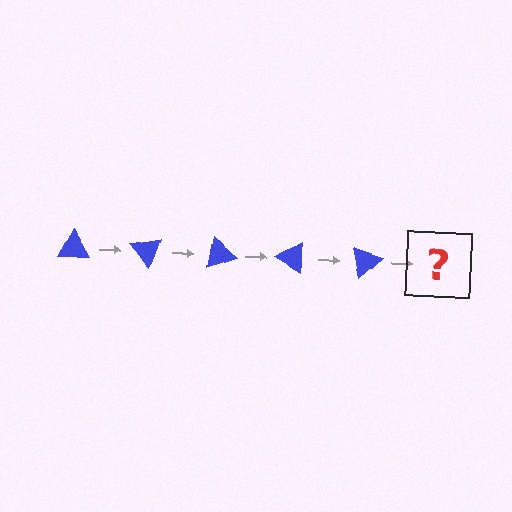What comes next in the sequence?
The next element should be a blue triangle rotated 250 degrees.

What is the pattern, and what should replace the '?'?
The pattern is that the triangle rotates 50 degrees each step. The '?' should be a blue triangle rotated 250 degrees.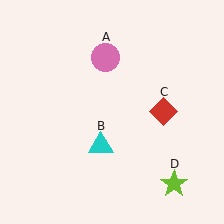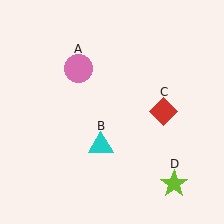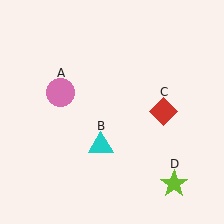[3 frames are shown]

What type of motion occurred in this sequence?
The pink circle (object A) rotated counterclockwise around the center of the scene.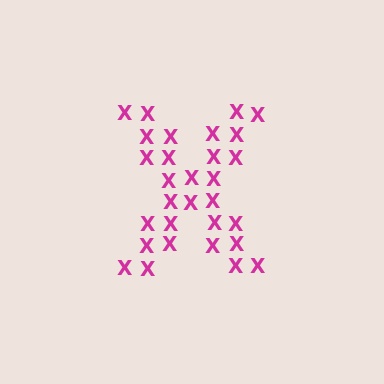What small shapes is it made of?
It is made of small letter X's.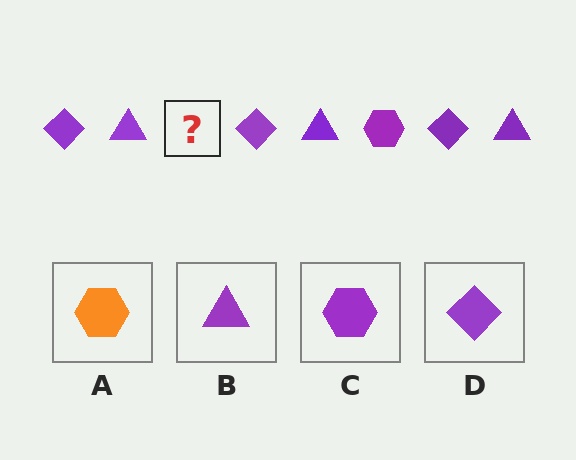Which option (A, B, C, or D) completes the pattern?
C.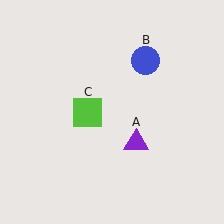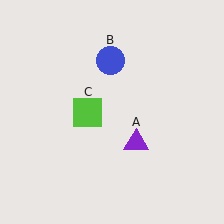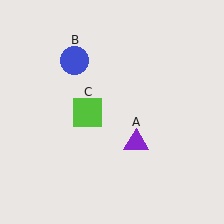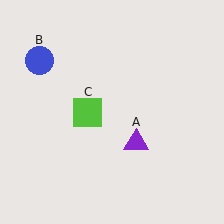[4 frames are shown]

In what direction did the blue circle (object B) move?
The blue circle (object B) moved left.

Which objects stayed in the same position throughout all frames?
Purple triangle (object A) and lime square (object C) remained stationary.